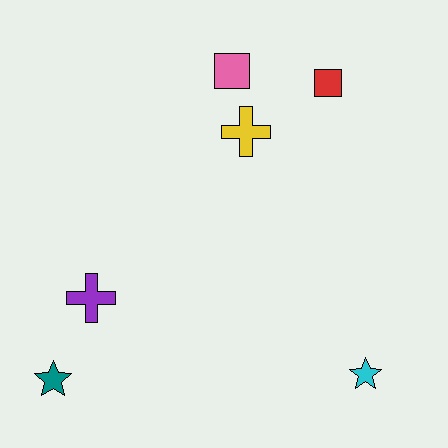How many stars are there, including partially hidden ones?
There are 2 stars.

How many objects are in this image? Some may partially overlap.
There are 6 objects.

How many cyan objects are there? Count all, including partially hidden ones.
There is 1 cyan object.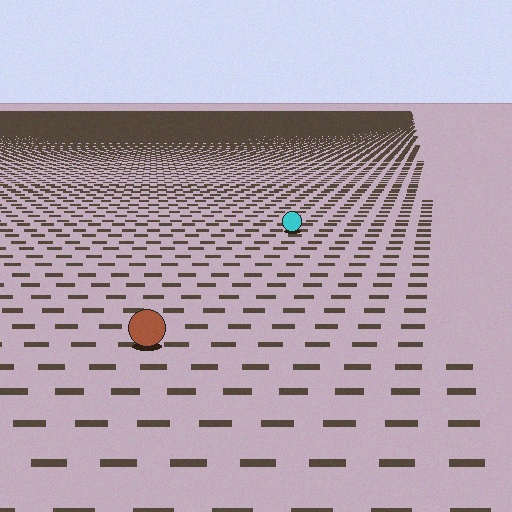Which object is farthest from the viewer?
The cyan circle is farthest from the viewer. It appears smaller and the ground texture around it is denser.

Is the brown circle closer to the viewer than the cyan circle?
Yes. The brown circle is closer — you can tell from the texture gradient: the ground texture is coarser near it.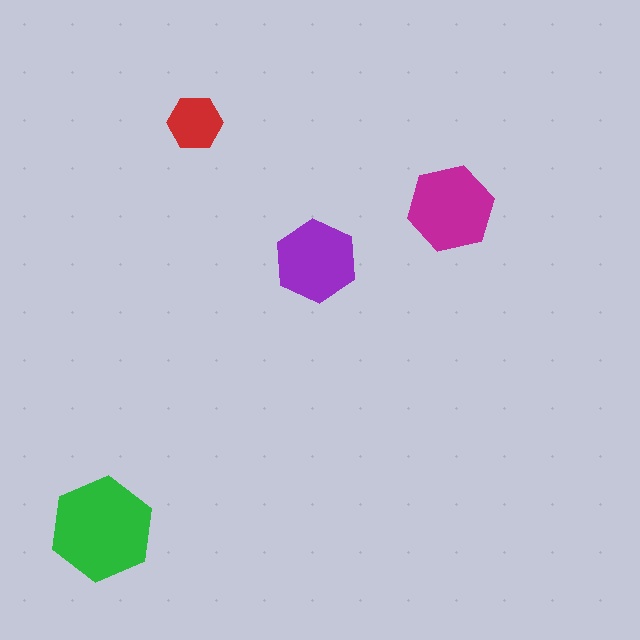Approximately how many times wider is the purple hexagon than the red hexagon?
About 1.5 times wider.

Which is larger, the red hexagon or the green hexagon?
The green one.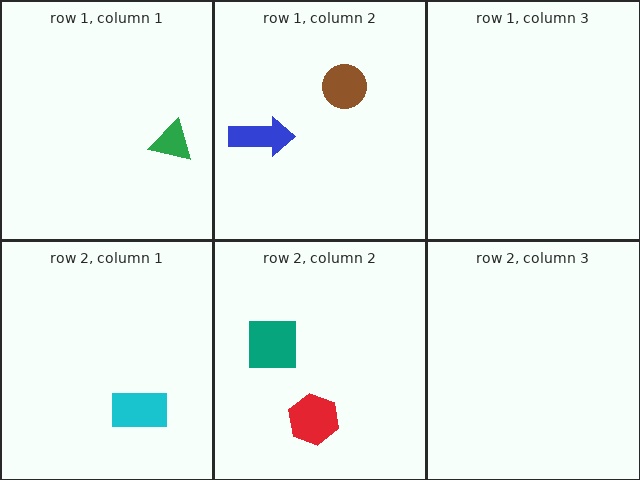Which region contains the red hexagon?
The row 2, column 2 region.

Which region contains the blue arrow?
The row 1, column 2 region.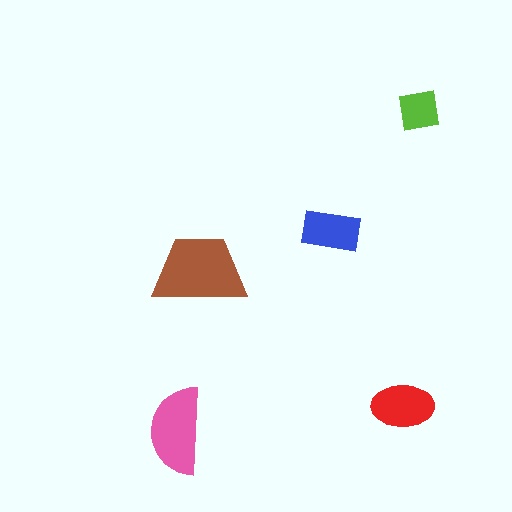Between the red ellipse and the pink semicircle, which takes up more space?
The pink semicircle.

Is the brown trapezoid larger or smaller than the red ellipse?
Larger.